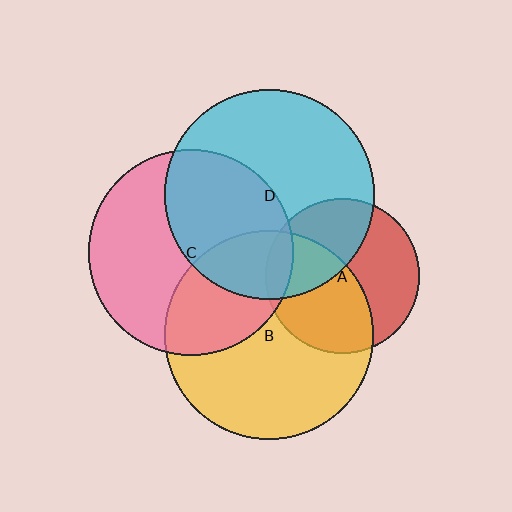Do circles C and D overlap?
Yes.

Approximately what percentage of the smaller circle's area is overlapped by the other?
Approximately 45%.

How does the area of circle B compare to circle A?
Approximately 1.8 times.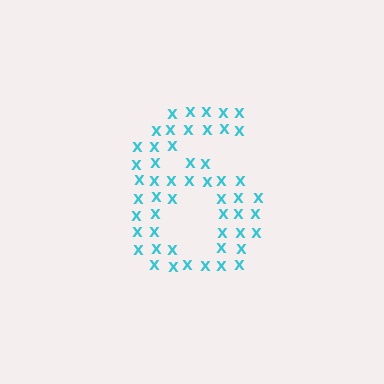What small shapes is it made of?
It is made of small letter X's.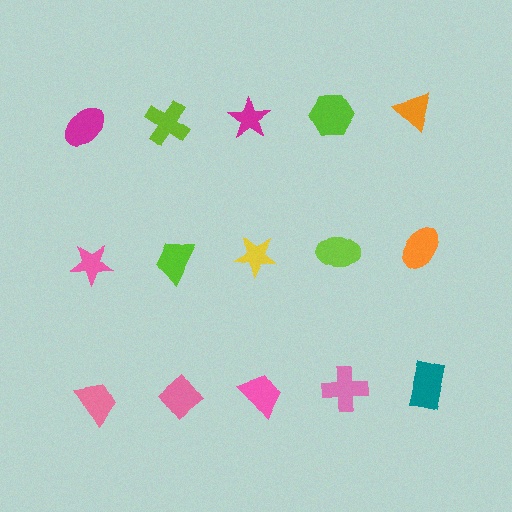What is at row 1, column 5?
An orange triangle.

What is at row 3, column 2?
A pink diamond.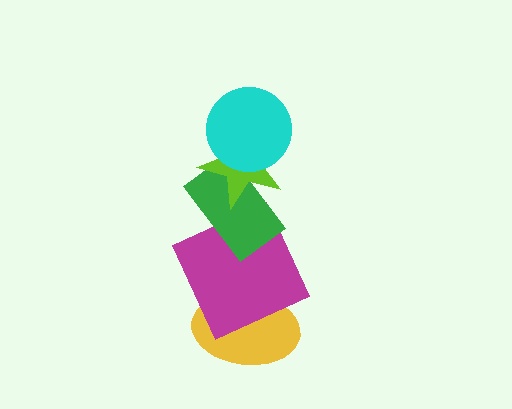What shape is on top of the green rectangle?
The lime star is on top of the green rectangle.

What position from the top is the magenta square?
The magenta square is 4th from the top.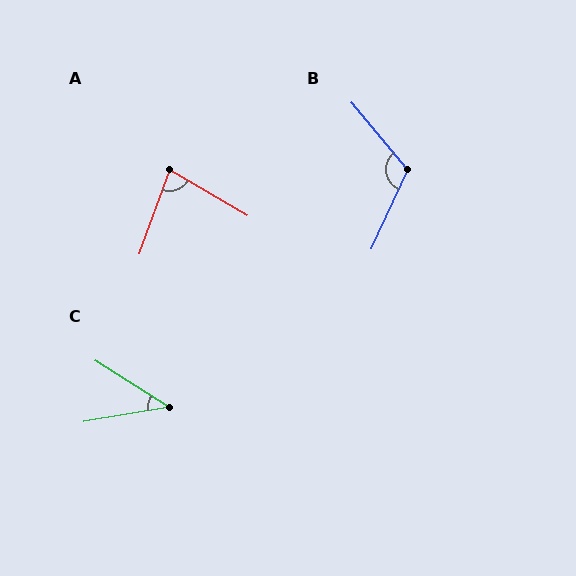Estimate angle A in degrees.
Approximately 79 degrees.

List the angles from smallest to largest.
C (42°), A (79°), B (116°).